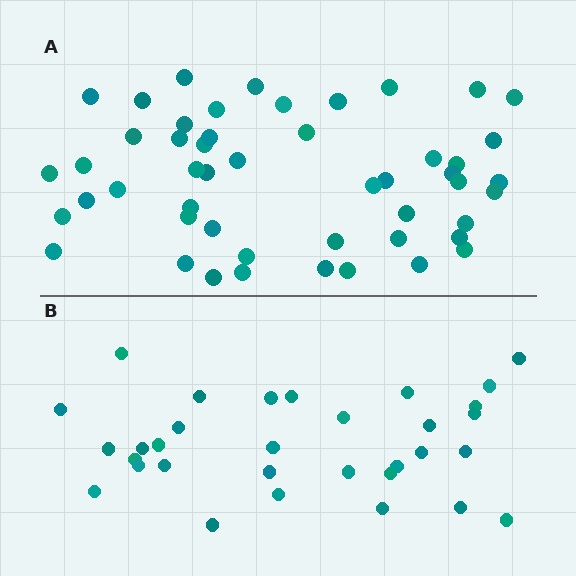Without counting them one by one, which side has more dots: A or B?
Region A (the top region) has more dots.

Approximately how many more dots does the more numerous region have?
Region A has approximately 20 more dots than region B.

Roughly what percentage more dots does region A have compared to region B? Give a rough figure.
About 55% more.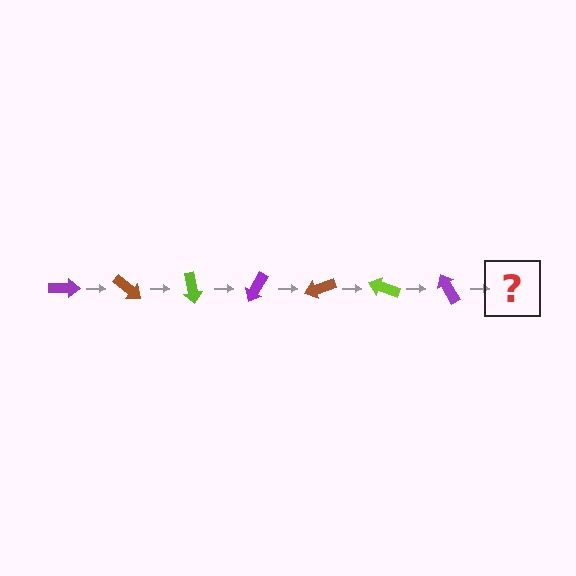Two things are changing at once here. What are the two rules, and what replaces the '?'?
The two rules are that it rotates 40 degrees each step and the color cycles through purple, brown, and lime. The '?' should be a brown arrow, rotated 280 degrees from the start.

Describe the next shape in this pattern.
It should be a brown arrow, rotated 280 degrees from the start.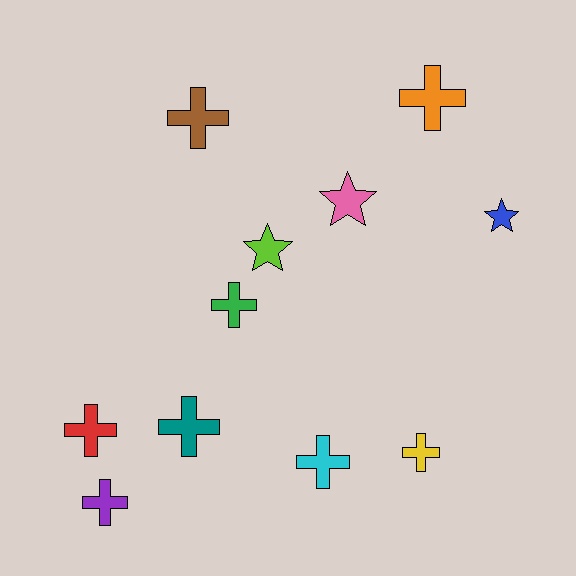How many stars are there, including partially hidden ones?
There are 3 stars.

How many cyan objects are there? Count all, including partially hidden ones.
There is 1 cyan object.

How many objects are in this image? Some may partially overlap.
There are 11 objects.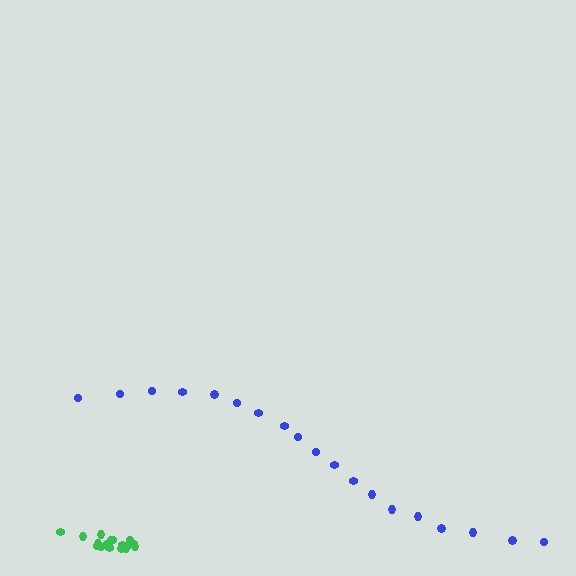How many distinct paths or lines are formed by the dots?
There are 2 distinct paths.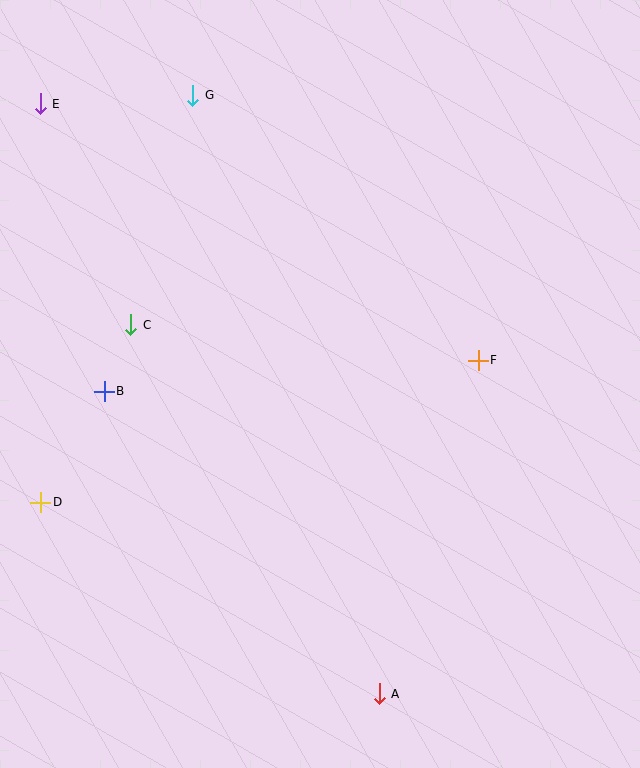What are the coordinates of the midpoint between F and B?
The midpoint between F and B is at (291, 376).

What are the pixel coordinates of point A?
Point A is at (379, 694).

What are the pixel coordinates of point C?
Point C is at (131, 325).